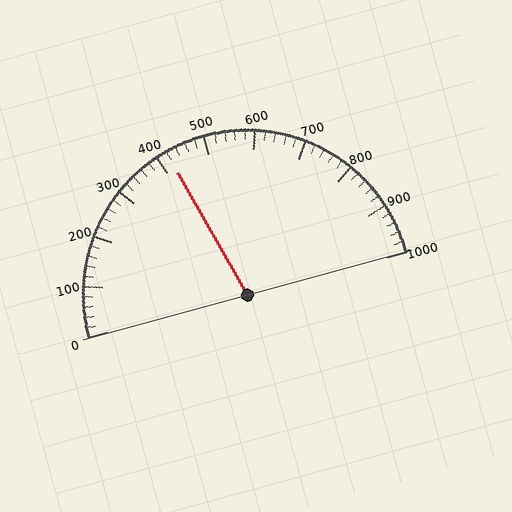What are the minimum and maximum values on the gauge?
The gauge ranges from 0 to 1000.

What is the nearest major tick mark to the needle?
The nearest major tick mark is 400.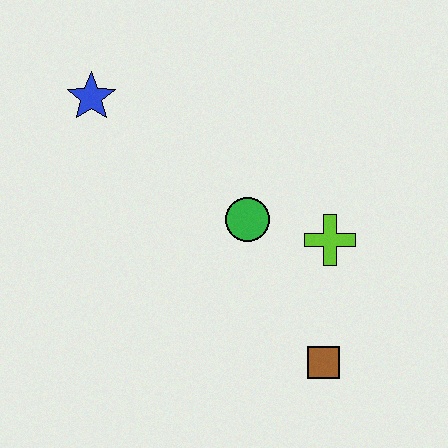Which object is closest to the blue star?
The green circle is closest to the blue star.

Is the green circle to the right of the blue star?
Yes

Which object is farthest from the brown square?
The blue star is farthest from the brown square.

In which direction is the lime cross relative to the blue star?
The lime cross is to the right of the blue star.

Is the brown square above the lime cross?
No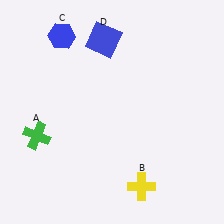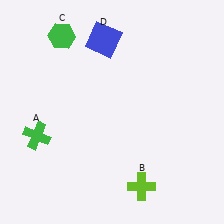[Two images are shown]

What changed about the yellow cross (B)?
In Image 1, B is yellow. In Image 2, it changed to lime.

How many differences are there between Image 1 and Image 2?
There are 2 differences between the two images.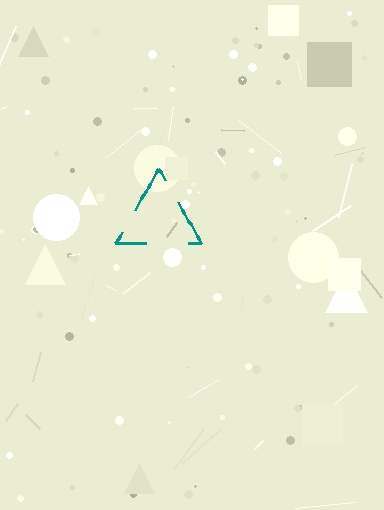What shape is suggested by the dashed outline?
The dashed outline suggests a triangle.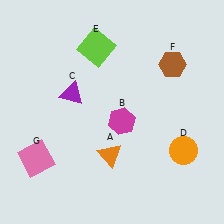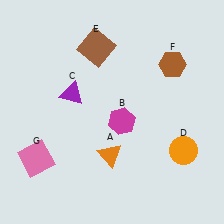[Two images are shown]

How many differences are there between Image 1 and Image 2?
There is 1 difference between the two images.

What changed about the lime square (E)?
In Image 1, E is lime. In Image 2, it changed to brown.